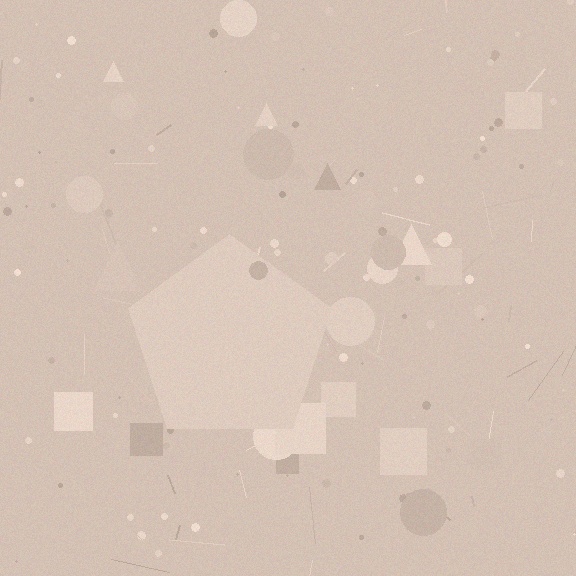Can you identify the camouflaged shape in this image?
The camouflaged shape is a pentagon.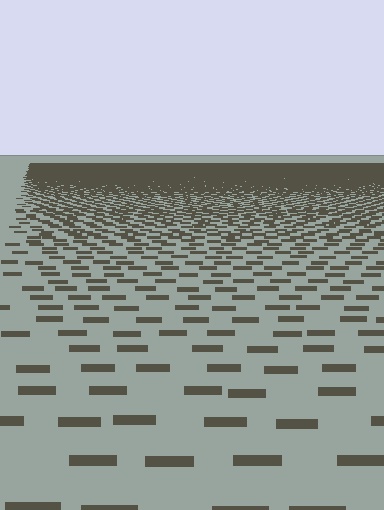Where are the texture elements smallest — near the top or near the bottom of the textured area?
Near the top.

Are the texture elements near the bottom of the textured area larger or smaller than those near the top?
Larger. Near the bottom, elements are closer to the viewer and appear at a bigger on-screen size.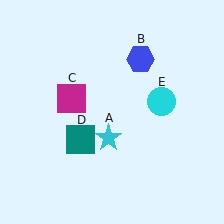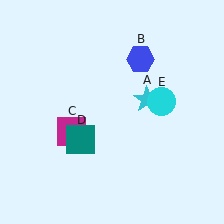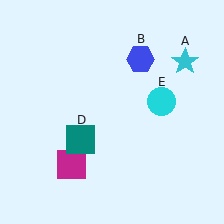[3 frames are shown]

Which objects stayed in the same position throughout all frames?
Blue hexagon (object B) and teal square (object D) and cyan circle (object E) remained stationary.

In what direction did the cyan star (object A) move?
The cyan star (object A) moved up and to the right.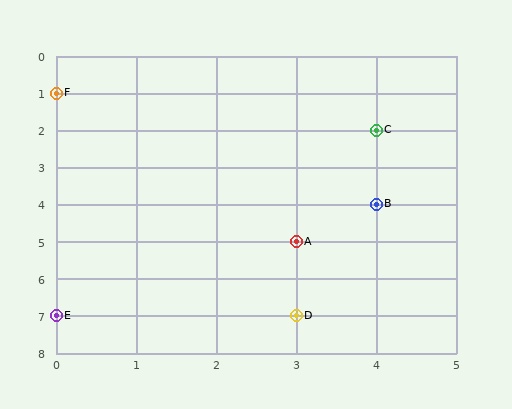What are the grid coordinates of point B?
Point B is at grid coordinates (4, 4).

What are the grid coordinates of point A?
Point A is at grid coordinates (3, 5).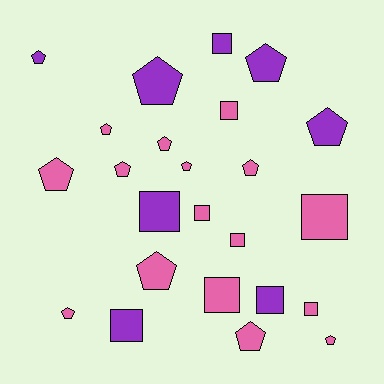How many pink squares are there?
There are 6 pink squares.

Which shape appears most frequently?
Pentagon, with 14 objects.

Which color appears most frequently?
Pink, with 16 objects.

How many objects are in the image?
There are 24 objects.